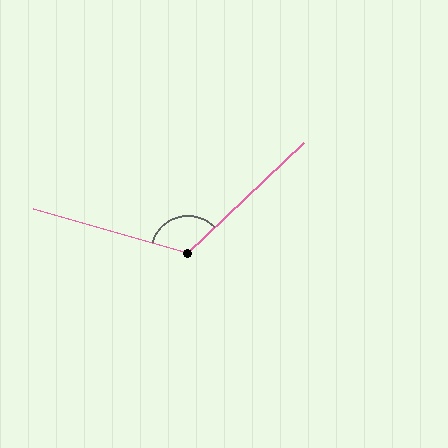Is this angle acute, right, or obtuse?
It is obtuse.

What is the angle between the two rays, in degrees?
Approximately 121 degrees.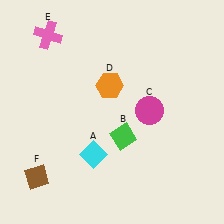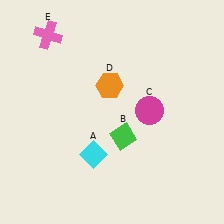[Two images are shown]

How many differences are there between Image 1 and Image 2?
There is 1 difference between the two images.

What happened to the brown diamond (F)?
The brown diamond (F) was removed in Image 2. It was in the bottom-left area of Image 1.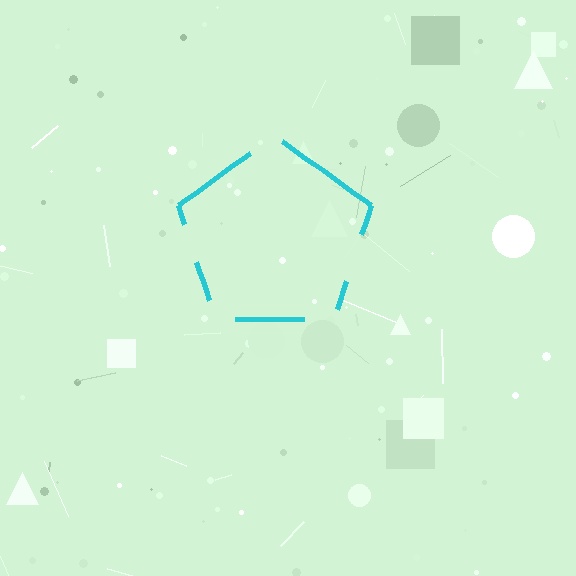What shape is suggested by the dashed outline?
The dashed outline suggests a pentagon.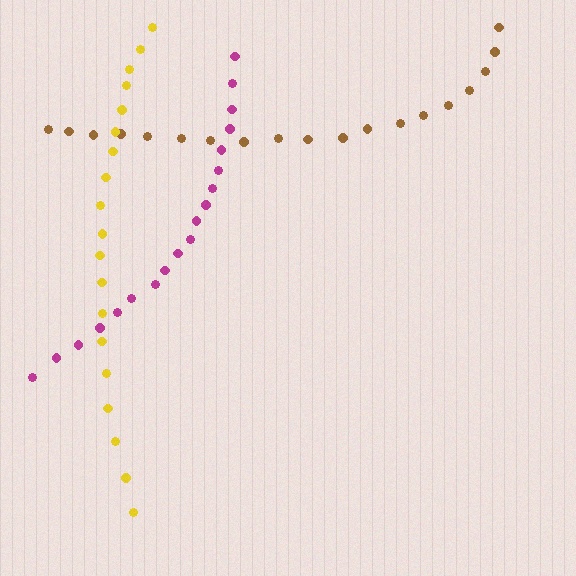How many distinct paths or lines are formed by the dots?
There are 3 distinct paths.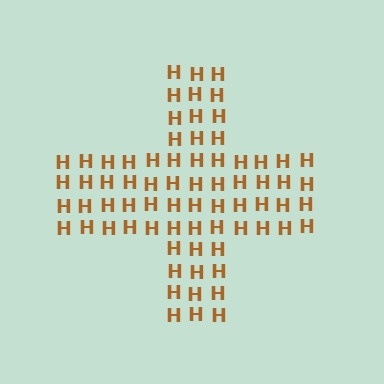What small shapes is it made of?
It is made of small letter H's.